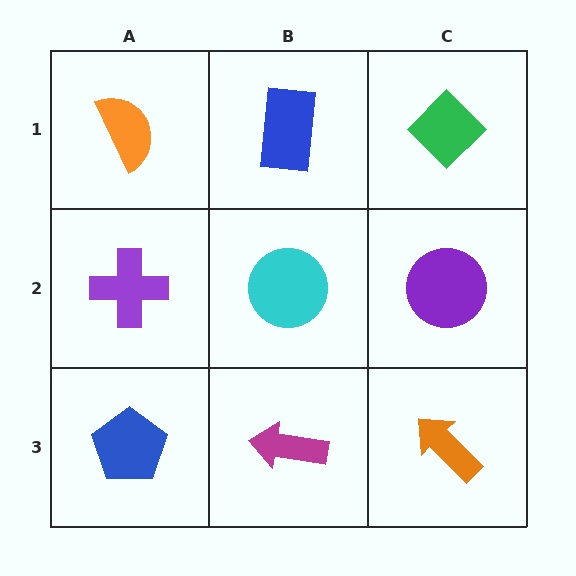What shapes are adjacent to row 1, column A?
A purple cross (row 2, column A), a blue rectangle (row 1, column B).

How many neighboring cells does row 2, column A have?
3.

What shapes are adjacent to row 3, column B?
A cyan circle (row 2, column B), a blue pentagon (row 3, column A), an orange arrow (row 3, column C).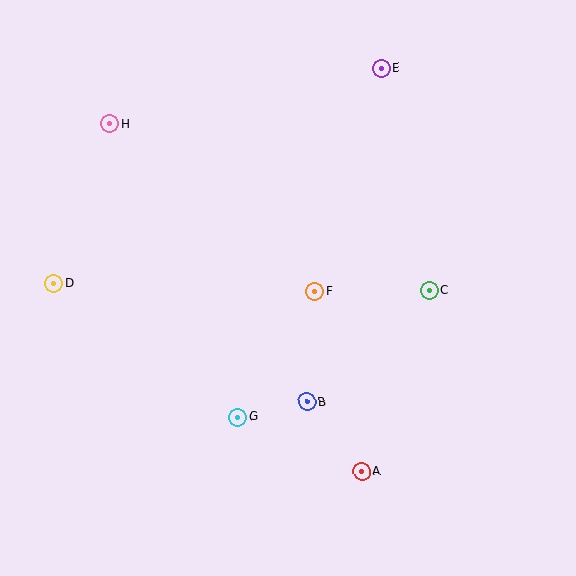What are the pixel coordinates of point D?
Point D is at (54, 283).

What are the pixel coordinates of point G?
Point G is at (237, 417).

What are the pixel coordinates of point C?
Point C is at (429, 290).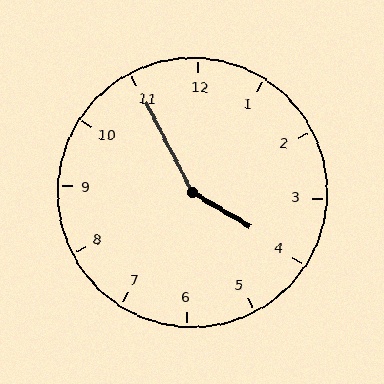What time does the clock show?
3:55.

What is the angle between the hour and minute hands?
Approximately 148 degrees.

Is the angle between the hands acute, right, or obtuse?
It is obtuse.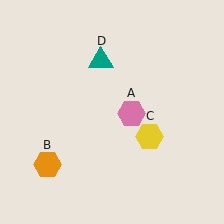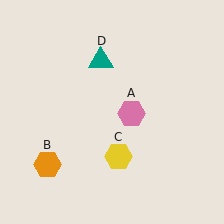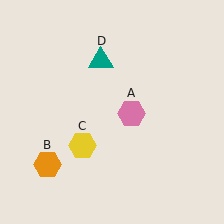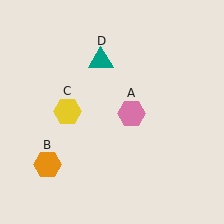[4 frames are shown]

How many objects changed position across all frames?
1 object changed position: yellow hexagon (object C).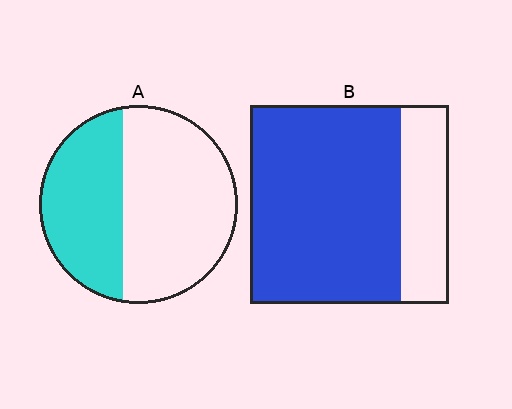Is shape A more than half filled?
No.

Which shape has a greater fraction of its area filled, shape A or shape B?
Shape B.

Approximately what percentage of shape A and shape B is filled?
A is approximately 40% and B is approximately 75%.